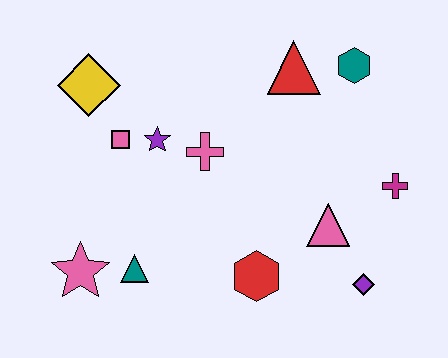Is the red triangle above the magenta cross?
Yes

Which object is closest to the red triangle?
The teal hexagon is closest to the red triangle.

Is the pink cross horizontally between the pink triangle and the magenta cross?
No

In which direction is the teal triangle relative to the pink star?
The teal triangle is to the right of the pink star.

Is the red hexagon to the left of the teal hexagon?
Yes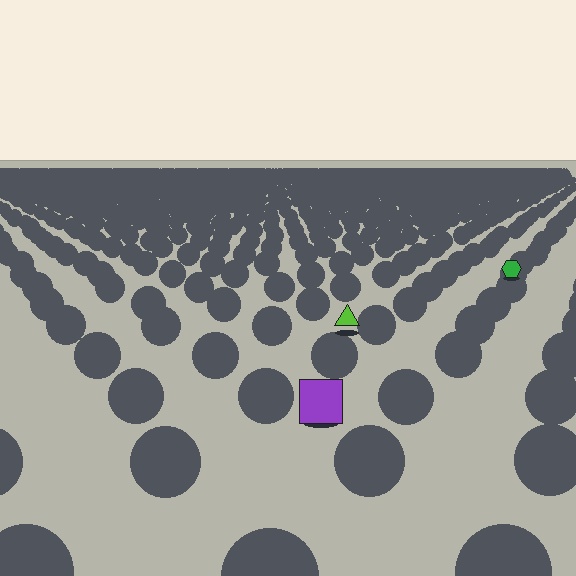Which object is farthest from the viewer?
The green hexagon is farthest from the viewer. It appears smaller and the ground texture around it is denser.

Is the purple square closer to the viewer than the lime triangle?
Yes. The purple square is closer — you can tell from the texture gradient: the ground texture is coarser near it.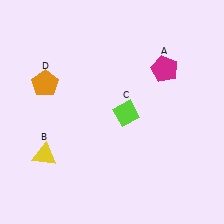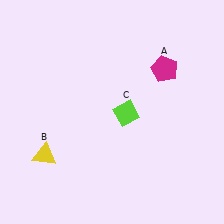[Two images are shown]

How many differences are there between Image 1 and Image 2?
There is 1 difference between the two images.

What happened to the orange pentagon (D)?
The orange pentagon (D) was removed in Image 2. It was in the top-left area of Image 1.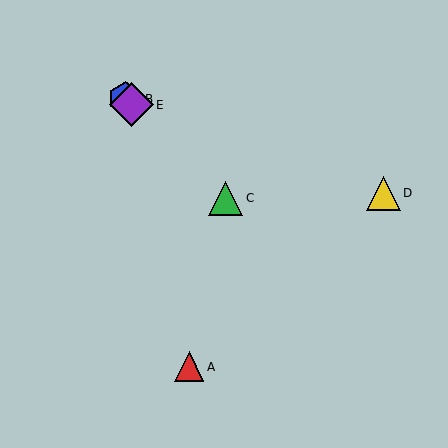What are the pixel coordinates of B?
Object B is at (125, 99).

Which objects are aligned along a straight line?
Objects B, C, E are aligned along a straight line.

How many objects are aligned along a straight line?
3 objects (B, C, E) are aligned along a straight line.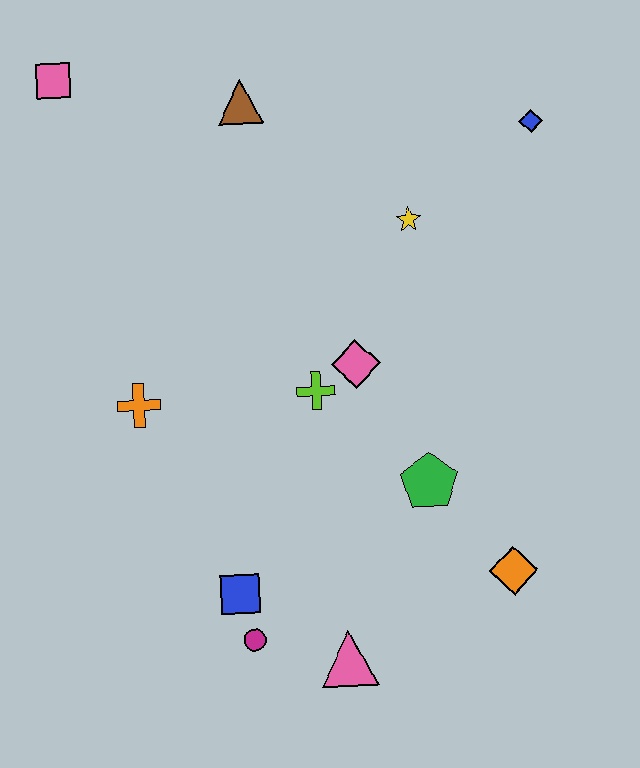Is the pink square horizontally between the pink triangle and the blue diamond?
No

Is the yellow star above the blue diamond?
No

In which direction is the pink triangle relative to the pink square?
The pink triangle is below the pink square.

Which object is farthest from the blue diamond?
The magenta circle is farthest from the blue diamond.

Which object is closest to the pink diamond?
The lime cross is closest to the pink diamond.